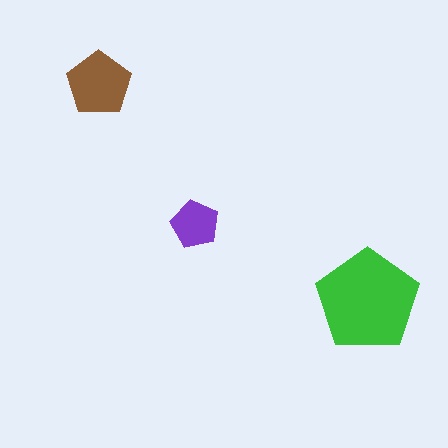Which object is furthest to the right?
The green pentagon is rightmost.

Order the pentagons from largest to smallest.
the green one, the brown one, the purple one.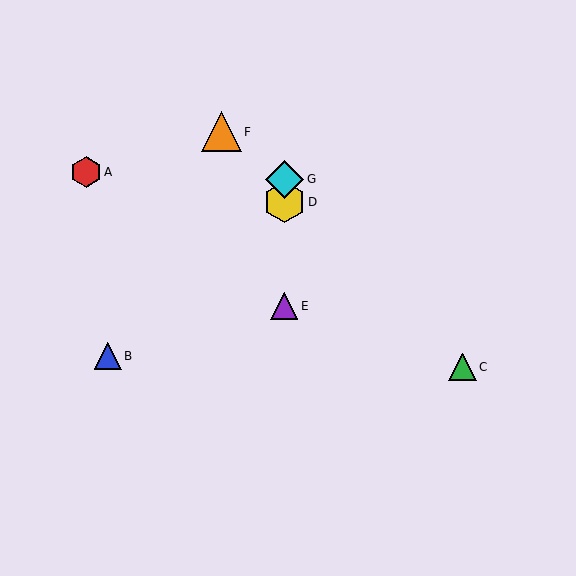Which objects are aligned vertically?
Objects D, E, G are aligned vertically.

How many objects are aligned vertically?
3 objects (D, E, G) are aligned vertically.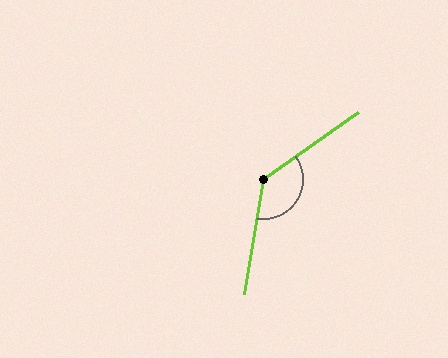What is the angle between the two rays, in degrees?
Approximately 134 degrees.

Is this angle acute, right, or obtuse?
It is obtuse.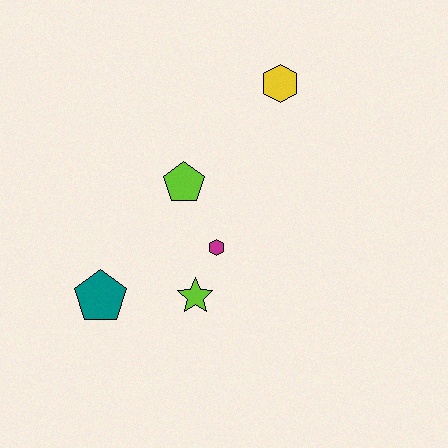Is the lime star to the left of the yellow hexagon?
Yes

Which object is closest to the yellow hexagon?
The lime pentagon is closest to the yellow hexagon.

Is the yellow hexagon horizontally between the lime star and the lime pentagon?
No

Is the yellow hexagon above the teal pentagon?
Yes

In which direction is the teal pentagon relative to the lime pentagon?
The teal pentagon is below the lime pentagon.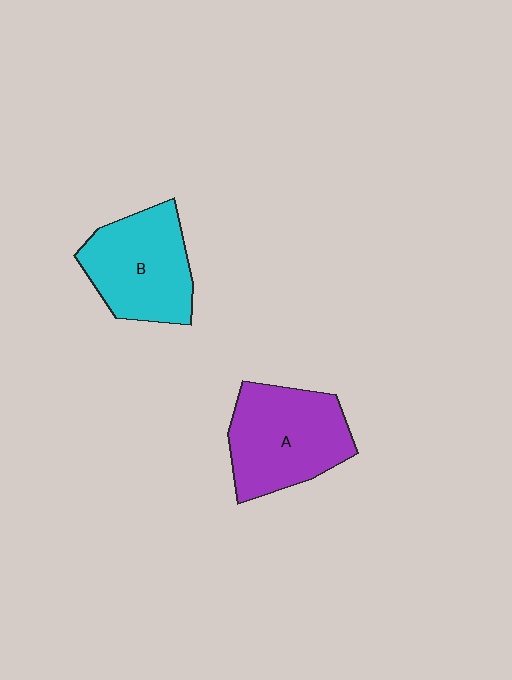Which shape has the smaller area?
Shape B (cyan).